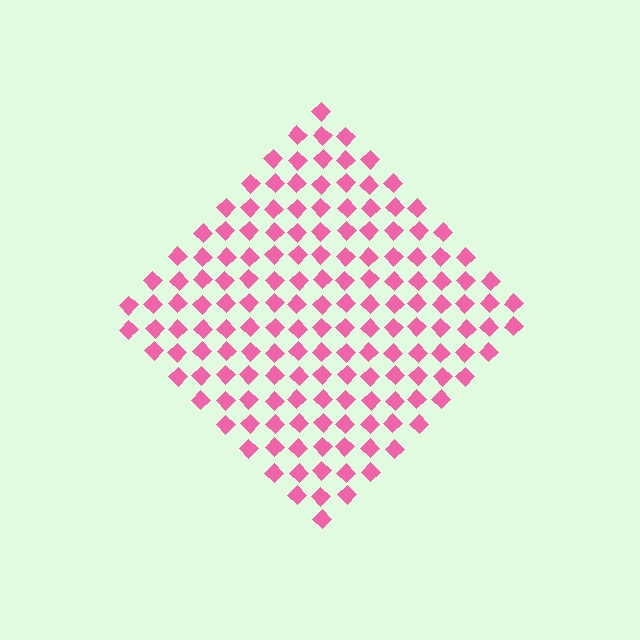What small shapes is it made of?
It is made of small diamonds.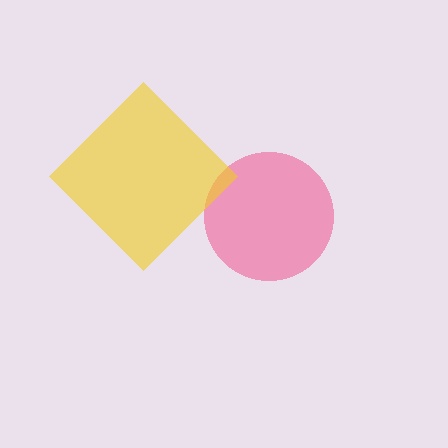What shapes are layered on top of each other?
The layered shapes are: a pink circle, a yellow diamond.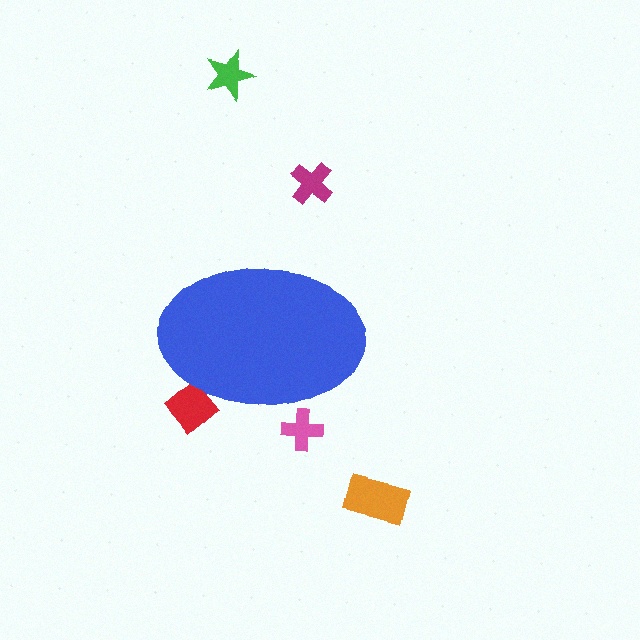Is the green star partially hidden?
No, the green star is fully visible.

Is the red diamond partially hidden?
Yes, the red diamond is partially hidden behind the blue ellipse.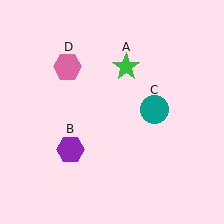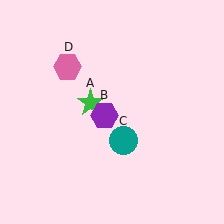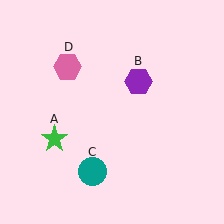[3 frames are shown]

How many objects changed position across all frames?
3 objects changed position: green star (object A), purple hexagon (object B), teal circle (object C).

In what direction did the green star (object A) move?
The green star (object A) moved down and to the left.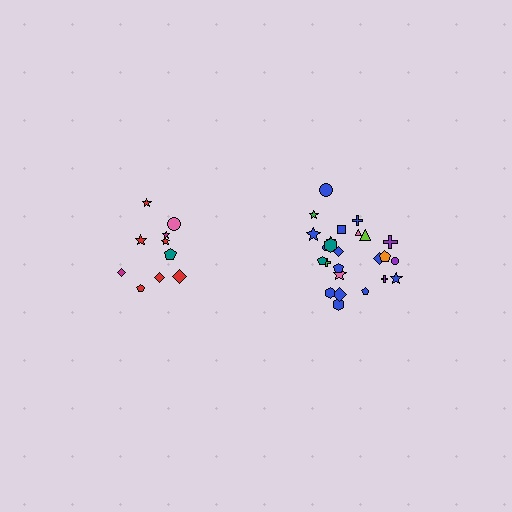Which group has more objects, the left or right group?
The right group.